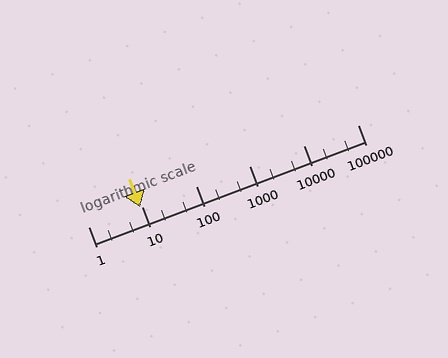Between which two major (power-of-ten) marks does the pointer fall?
The pointer is between 1 and 10.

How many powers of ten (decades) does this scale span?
The scale spans 5 decades, from 1 to 100000.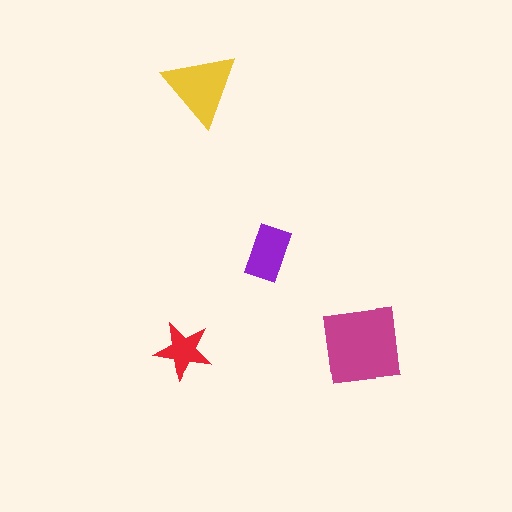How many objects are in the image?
There are 4 objects in the image.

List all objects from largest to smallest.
The magenta square, the yellow triangle, the purple rectangle, the red star.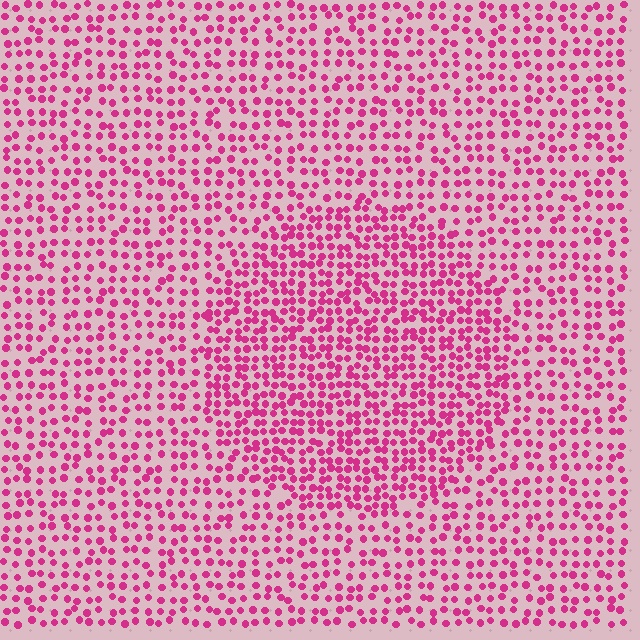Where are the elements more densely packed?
The elements are more densely packed inside the circle boundary.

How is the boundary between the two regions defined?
The boundary is defined by a change in element density (approximately 1.6x ratio). All elements are the same color, size, and shape.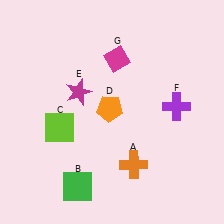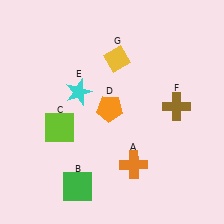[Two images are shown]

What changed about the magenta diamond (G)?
In Image 1, G is magenta. In Image 2, it changed to yellow.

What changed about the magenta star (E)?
In Image 1, E is magenta. In Image 2, it changed to cyan.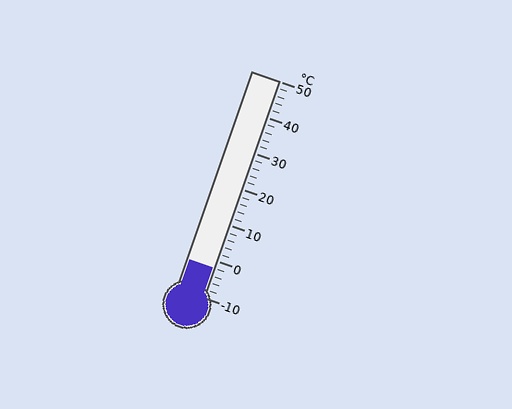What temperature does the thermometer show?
The thermometer shows approximately -2°C.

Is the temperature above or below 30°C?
The temperature is below 30°C.